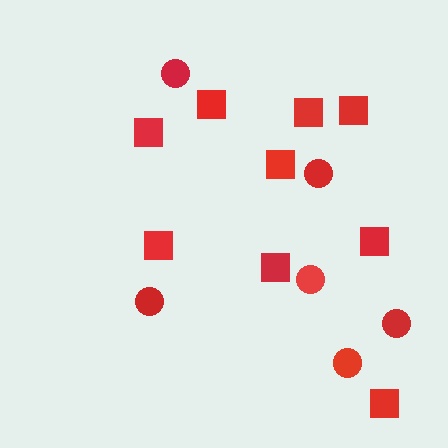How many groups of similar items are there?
There are 2 groups: one group of squares (9) and one group of circles (6).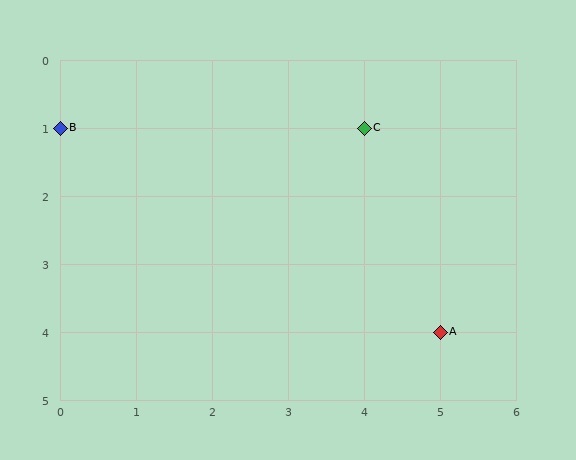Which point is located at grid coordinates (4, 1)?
Point C is at (4, 1).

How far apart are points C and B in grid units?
Points C and B are 4 columns apart.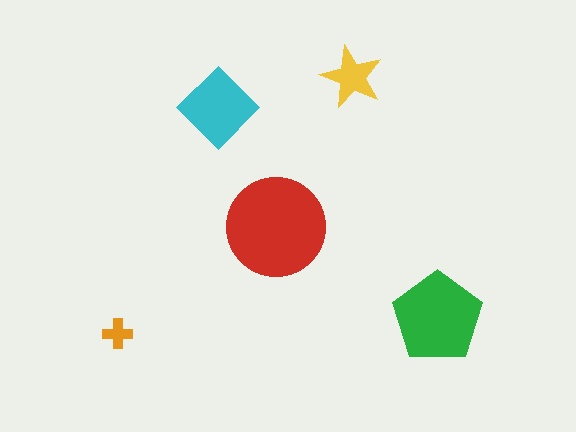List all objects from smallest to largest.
The orange cross, the yellow star, the cyan diamond, the green pentagon, the red circle.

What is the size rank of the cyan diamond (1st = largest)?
3rd.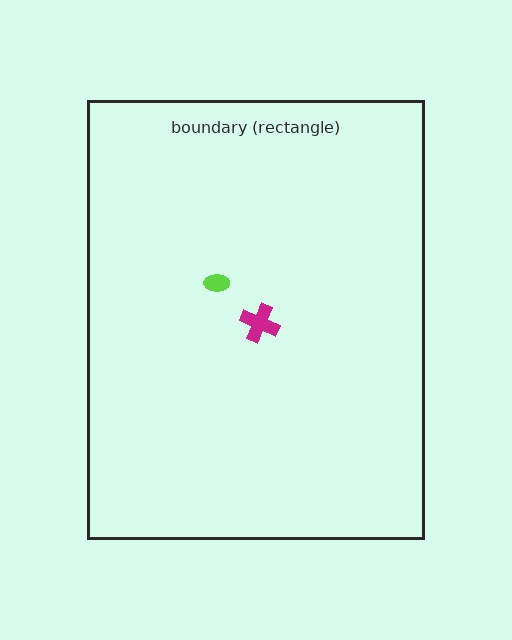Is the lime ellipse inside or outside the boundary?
Inside.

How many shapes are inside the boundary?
2 inside, 0 outside.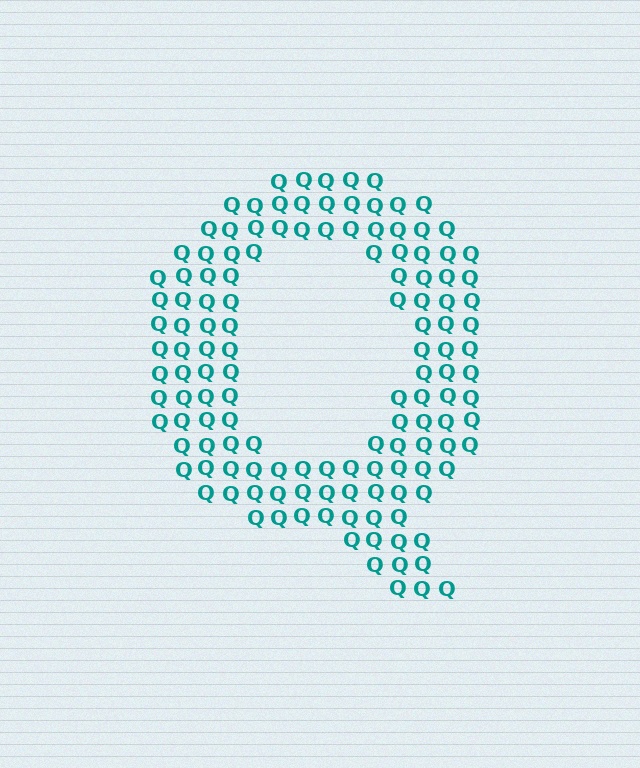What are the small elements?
The small elements are letter Q's.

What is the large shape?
The large shape is the letter Q.